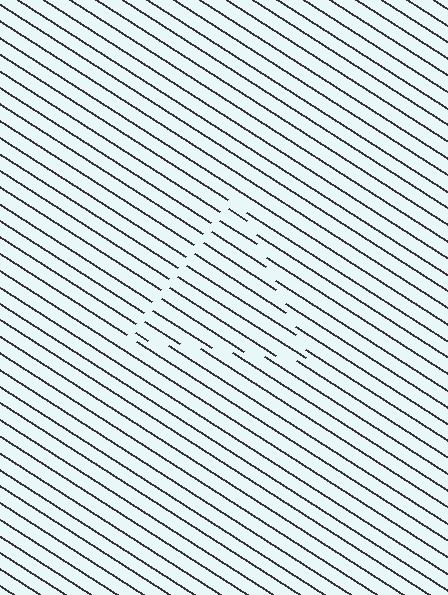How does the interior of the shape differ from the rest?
The interior of the shape contains the same grating, shifted by half a period — the contour is defined by the phase discontinuity where line-ends from the inner and outer gratings abut.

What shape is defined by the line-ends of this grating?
An illusory triangle. The interior of the shape contains the same grating, shifted by half a period — the contour is defined by the phase discontinuity where line-ends from the inner and outer gratings abut.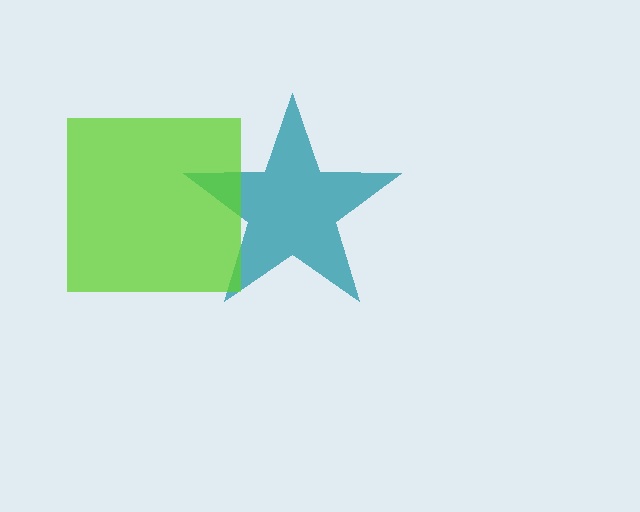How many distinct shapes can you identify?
There are 2 distinct shapes: a teal star, a lime square.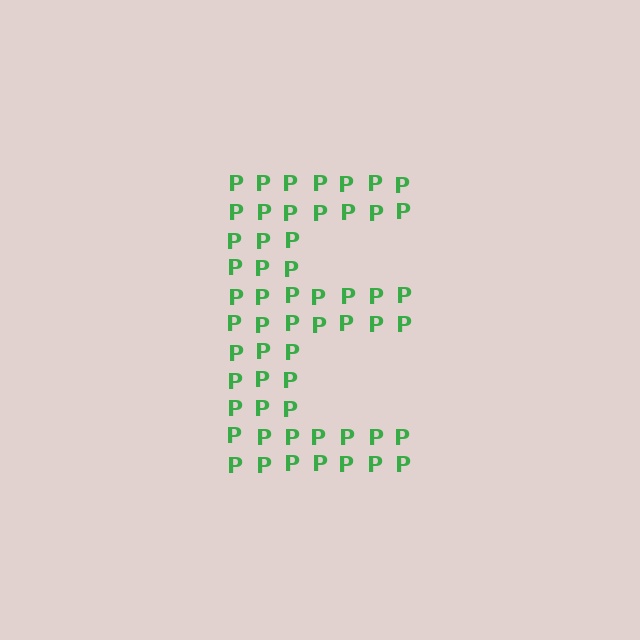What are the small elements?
The small elements are letter P's.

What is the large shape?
The large shape is the letter E.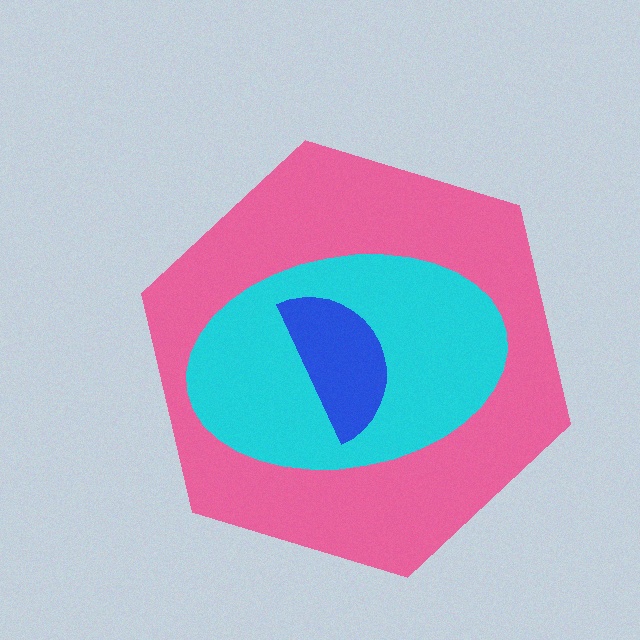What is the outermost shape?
The pink hexagon.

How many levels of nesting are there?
3.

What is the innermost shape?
The blue semicircle.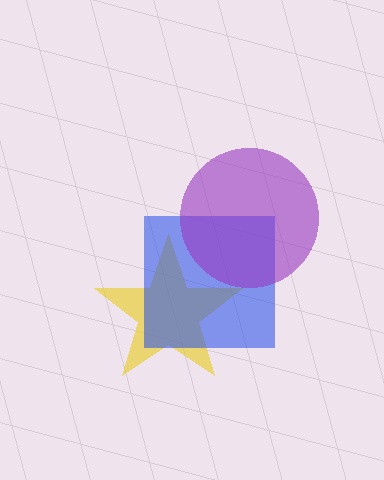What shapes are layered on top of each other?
The layered shapes are: a yellow star, a blue square, a purple circle.